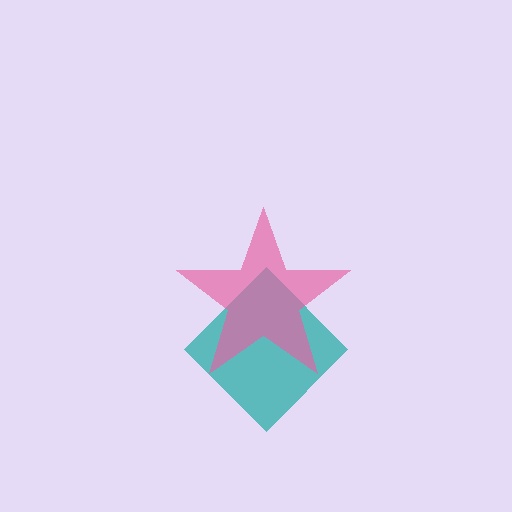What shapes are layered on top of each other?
The layered shapes are: a teal diamond, a pink star.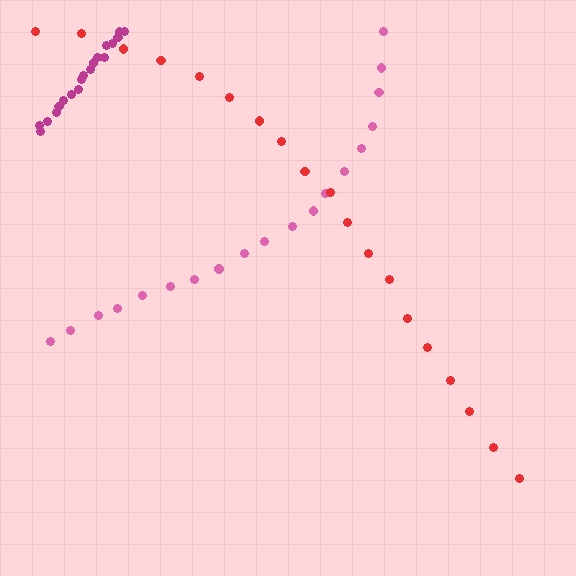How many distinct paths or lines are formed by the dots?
There are 3 distinct paths.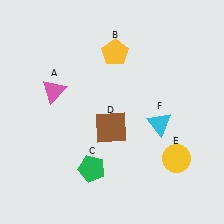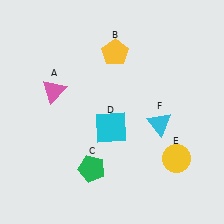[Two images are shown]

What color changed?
The square (D) changed from brown in Image 1 to cyan in Image 2.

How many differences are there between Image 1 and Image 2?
There is 1 difference between the two images.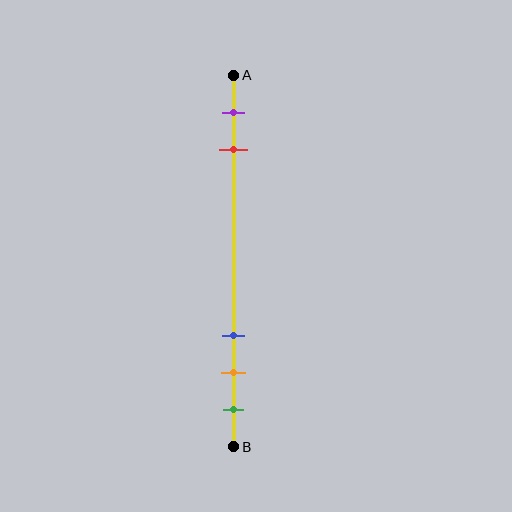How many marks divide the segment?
There are 5 marks dividing the segment.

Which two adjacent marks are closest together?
The orange and green marks are the closest adjacent pair.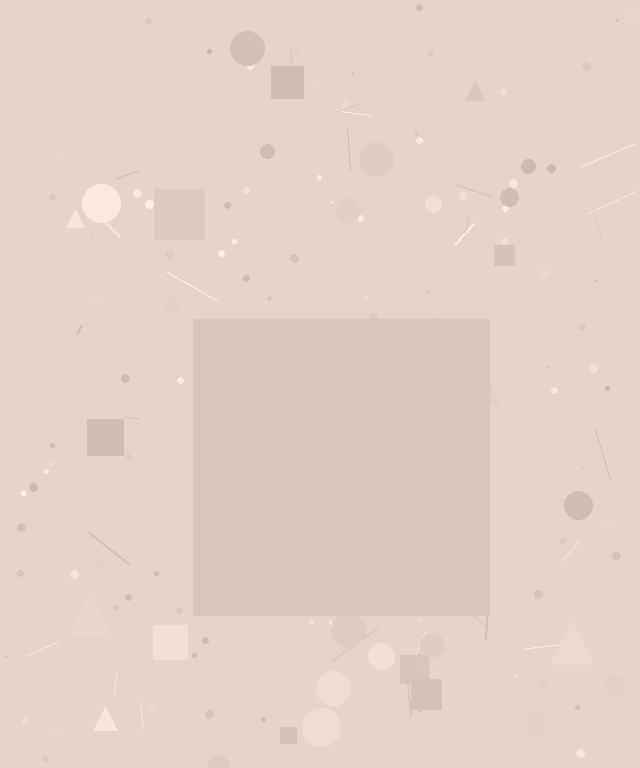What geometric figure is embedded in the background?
A square is embedded in the background.